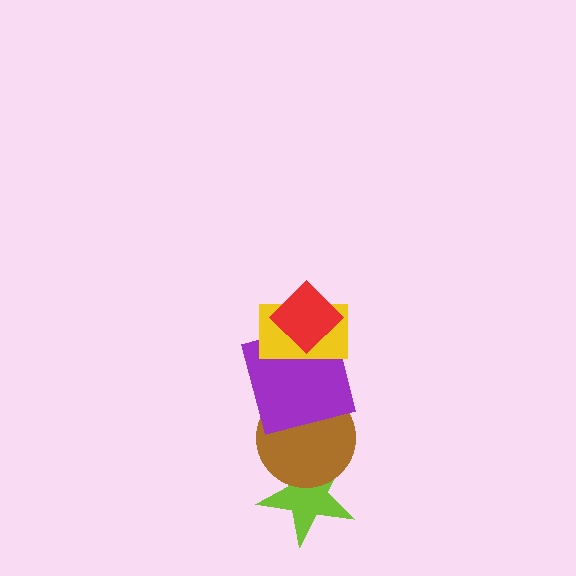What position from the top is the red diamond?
The red diamond is 1st from the top.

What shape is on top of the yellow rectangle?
The red diamond is on top of the yellow rectangle.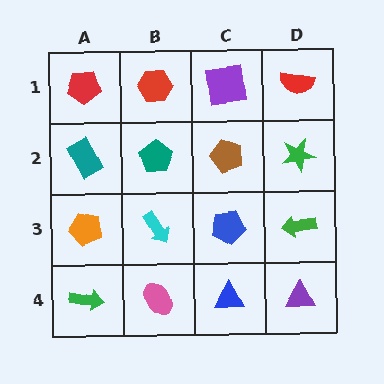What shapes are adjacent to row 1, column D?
A green star (row 2, column D), a purple square (row 1, column C).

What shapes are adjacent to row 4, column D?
A green arrow (row 3, column D), a blue triangle (row 4, column C).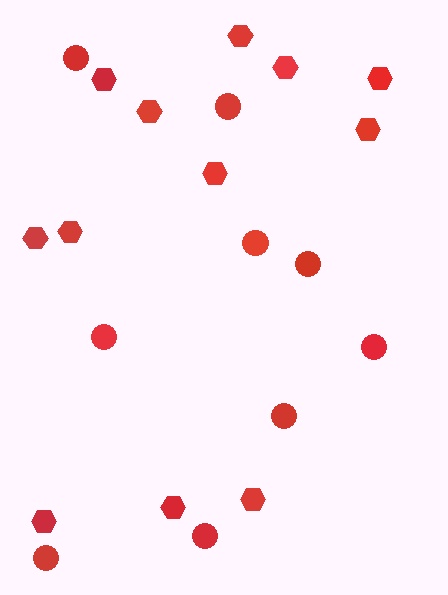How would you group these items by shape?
There are 2 groups: one group of circles (9) and one group of hexagons (12).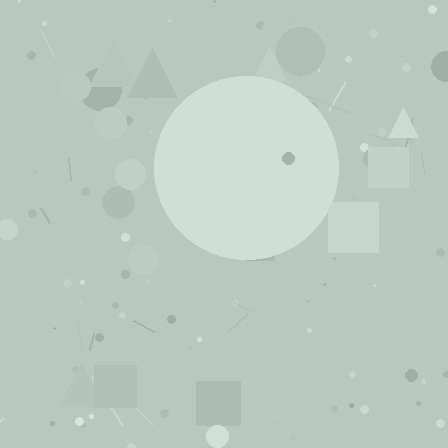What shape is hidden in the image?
A circle is hidden in the image.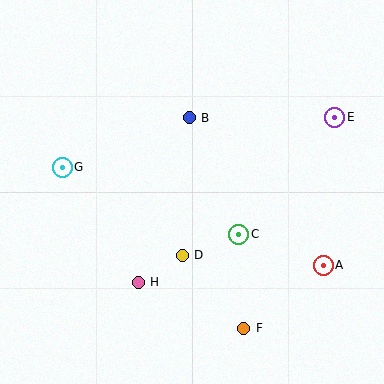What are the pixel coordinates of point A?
Point A is at (323, 265).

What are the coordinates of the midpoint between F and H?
The midpoint between F and H is at (191, 305).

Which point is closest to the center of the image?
Point C at (239, 234) is closest to the center.